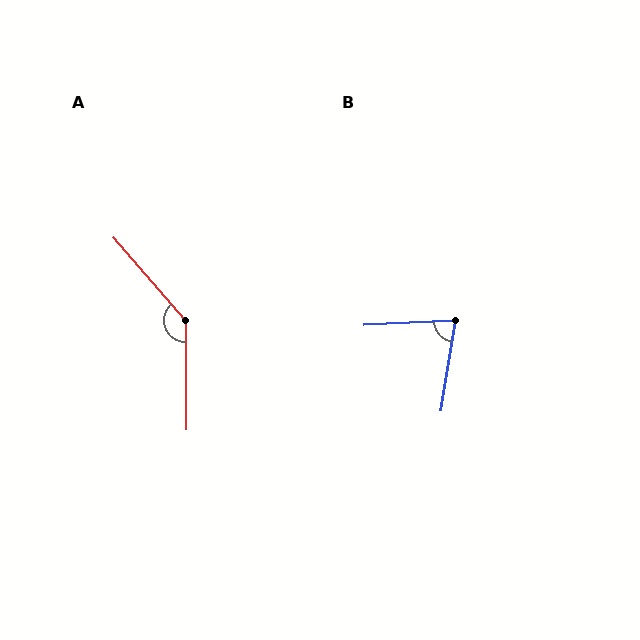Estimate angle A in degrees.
Approximately 139 degrees.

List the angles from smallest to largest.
B (78°), A (139°).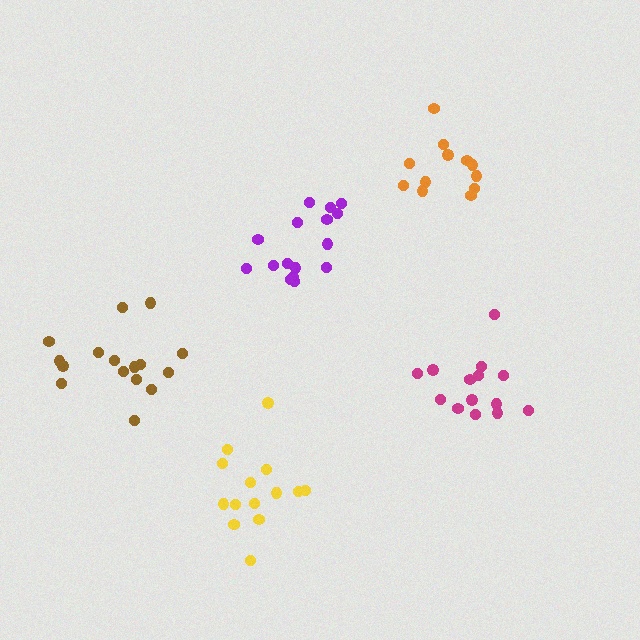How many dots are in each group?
Group 1: 16 dots, Group 2: 14 dots, Group 3: 12 dots, Group 4: 16 dots, Group 5: 14 dots (72 total).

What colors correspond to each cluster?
The clusters are colored: purple, magenta, orange, brown, yellow.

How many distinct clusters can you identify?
There are 5 distinct clusters.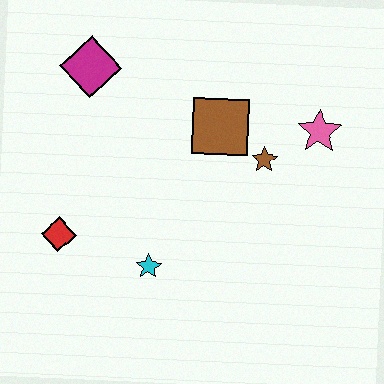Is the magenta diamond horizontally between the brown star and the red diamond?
Yes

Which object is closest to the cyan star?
The red diamond is closest to the cyan star.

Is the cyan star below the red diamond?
Yes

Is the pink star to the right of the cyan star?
Yes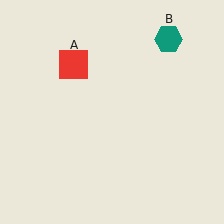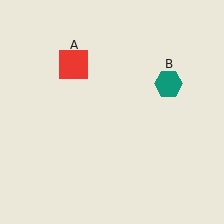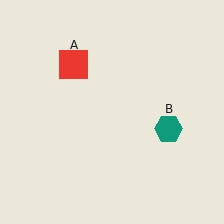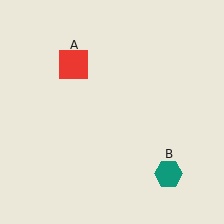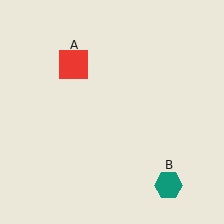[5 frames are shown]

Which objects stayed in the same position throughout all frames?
Red square (object A) remained stationary.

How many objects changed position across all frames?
1 object changed position: teal hexagon (object B).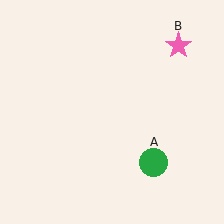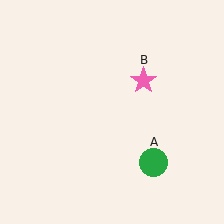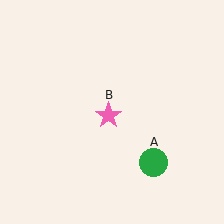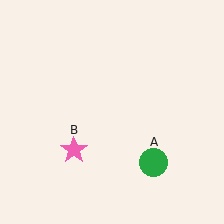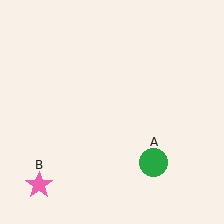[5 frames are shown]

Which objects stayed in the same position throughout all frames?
Green circle (object A) remained stationary.